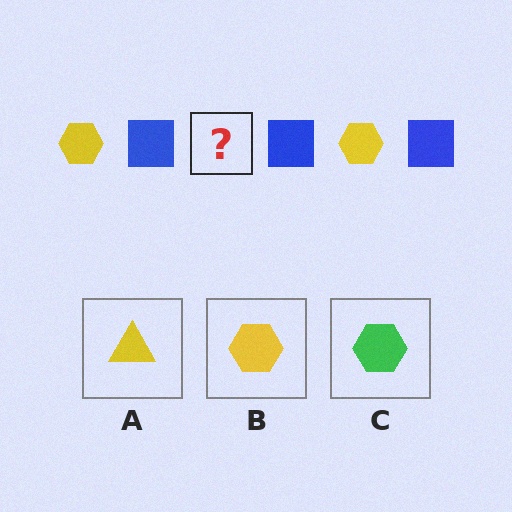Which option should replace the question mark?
Option B.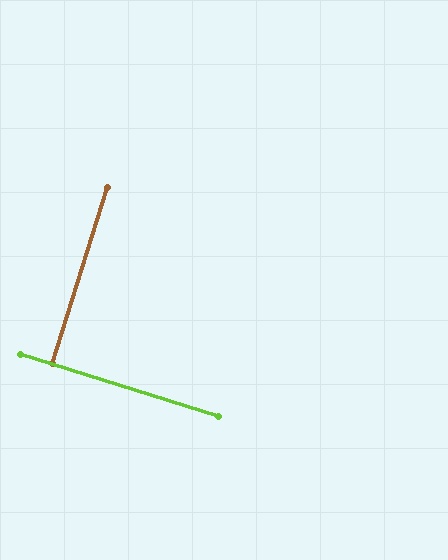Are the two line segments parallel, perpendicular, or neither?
Perpendicular — they meet at approximately 90°.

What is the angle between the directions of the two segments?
Approximately 90 degrees.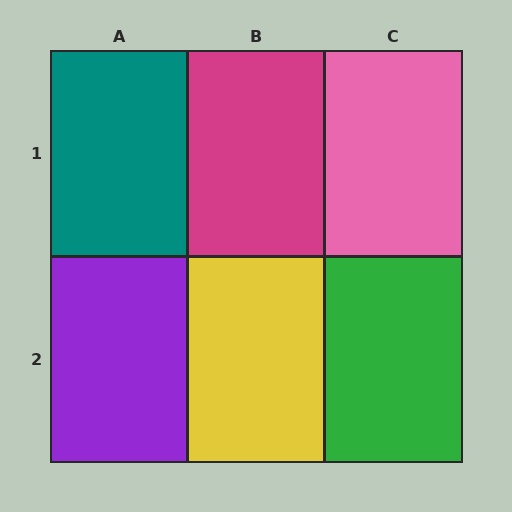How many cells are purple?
1 cell is purple.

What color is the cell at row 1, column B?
Magenta.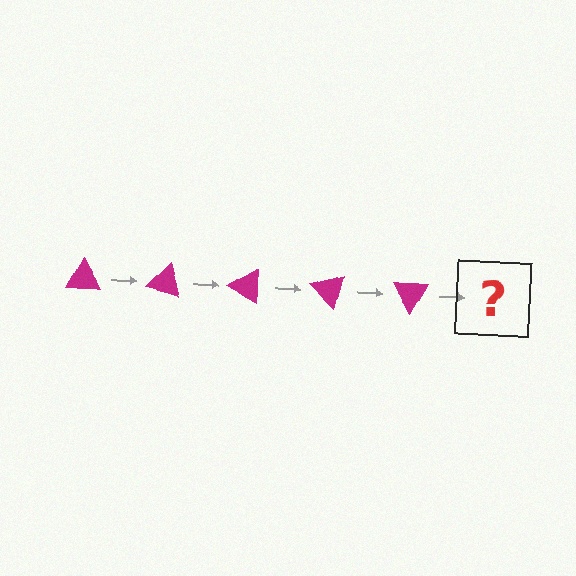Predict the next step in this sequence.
The next step is a magenta triangle rotated 75 degrees.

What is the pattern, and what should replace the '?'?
The pattern is that the triangle rotates 15 degrees each step. The '?' should be a magenta triangle rotated 75 degrees.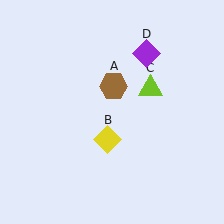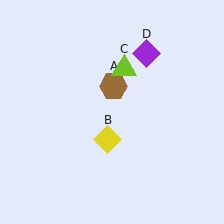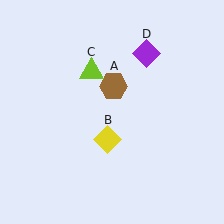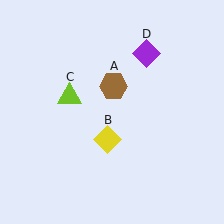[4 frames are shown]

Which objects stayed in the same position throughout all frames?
Brown hexagon (object A) and yellow diamond (object B) and purple diamond (object D) remained stationary.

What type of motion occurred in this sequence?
The lime triangle (object C) rotated counterclockwise around the center of the scene.